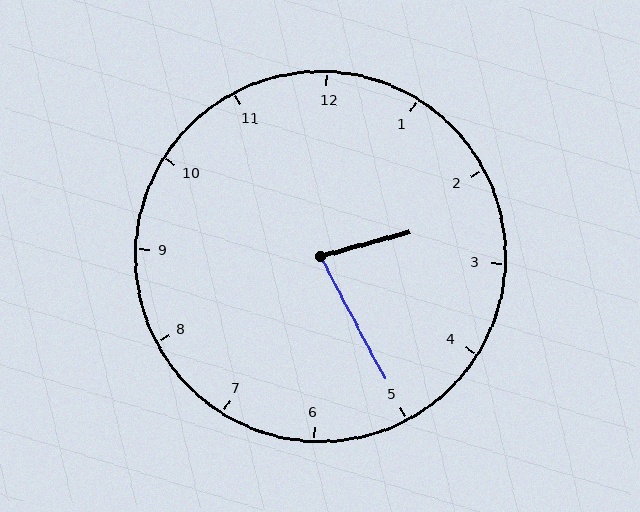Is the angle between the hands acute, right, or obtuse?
It is acute.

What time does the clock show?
2:25.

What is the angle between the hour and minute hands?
Approximately 78 degrees.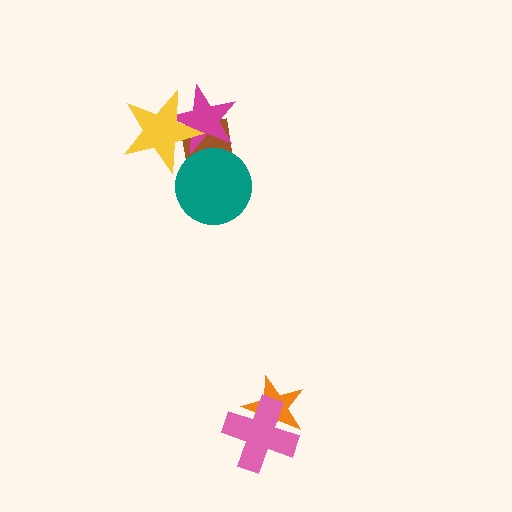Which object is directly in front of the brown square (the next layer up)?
The magenta star is directly in front of the brown square.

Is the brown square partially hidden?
Yes, it is partially covered by another shape.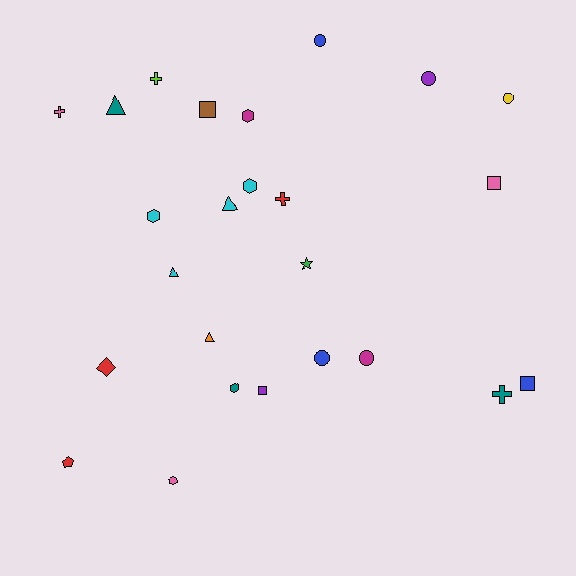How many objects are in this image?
There are 25 objects.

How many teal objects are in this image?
There are 3 teal objects.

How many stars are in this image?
There is 1 star.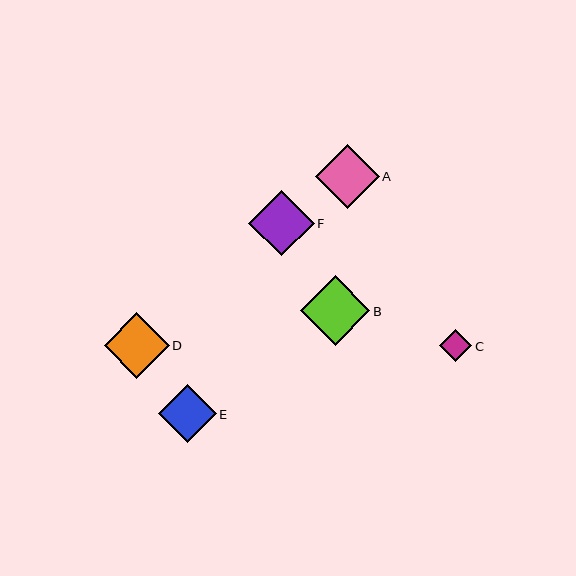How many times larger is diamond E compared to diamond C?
Diamond E is approximately 1.8 times the size of diamond C.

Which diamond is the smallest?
Diamond C is the smallest with a size of approximately 32 pixels.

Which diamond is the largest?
Diamond B is the largest with a size of approximately 69 pixels.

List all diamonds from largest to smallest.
From largest to smallest: B, D, F, A, E, C.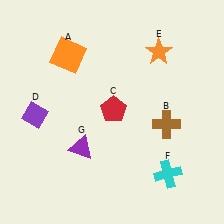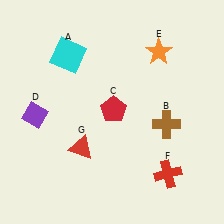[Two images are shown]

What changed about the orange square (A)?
In Image 1, A is orange. In Image 2, it changed to cyan.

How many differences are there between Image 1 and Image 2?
There are 3 differences between the two images.